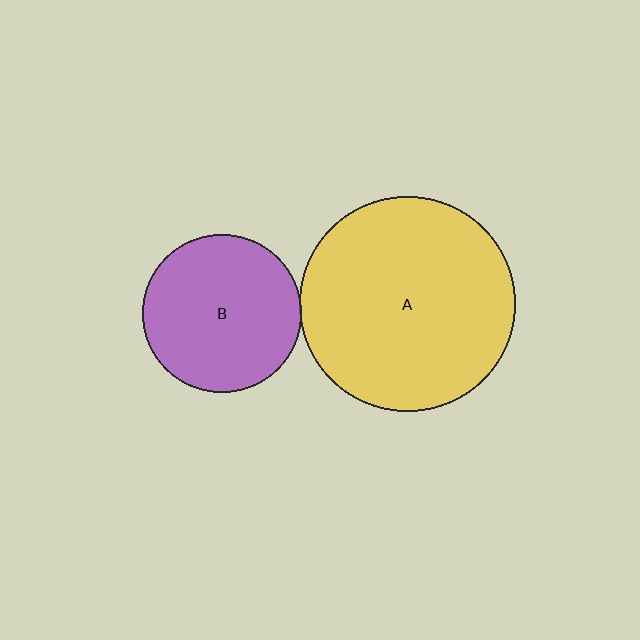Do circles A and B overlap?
Yes.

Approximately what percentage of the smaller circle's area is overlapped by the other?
Approximately 5%.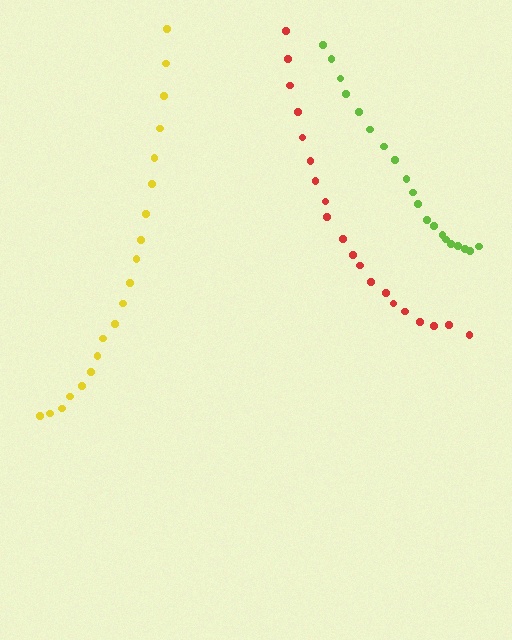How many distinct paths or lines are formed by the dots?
There are 3 distinct paths.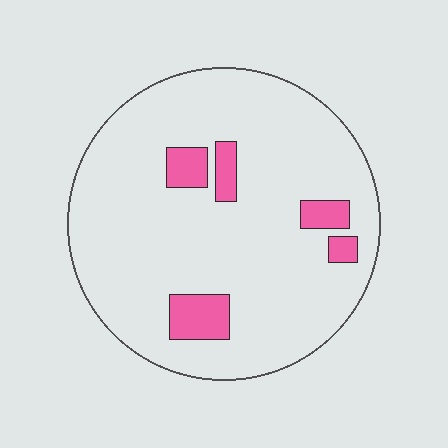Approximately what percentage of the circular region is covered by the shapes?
Approximately 10%.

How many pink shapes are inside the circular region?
5.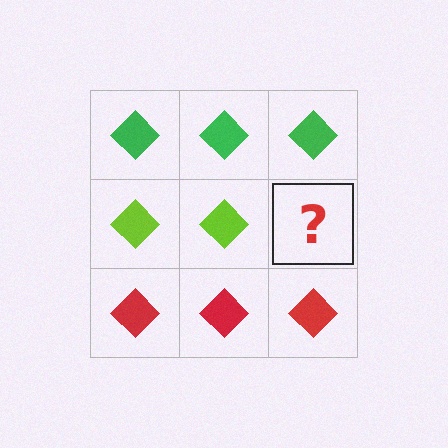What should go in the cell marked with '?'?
The missing cell should contain a lime diamond.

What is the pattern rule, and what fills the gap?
The rule is that each row has a consistent color. The gap should be filled with a lime diamond.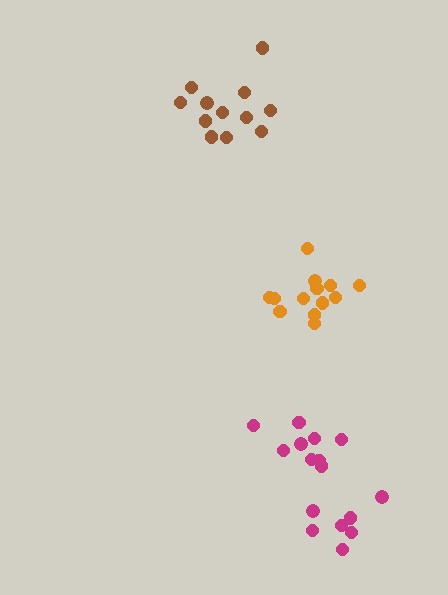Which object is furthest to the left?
The brown cluster is leftmost.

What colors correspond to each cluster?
The clusters are colored: orange, brown, magenta.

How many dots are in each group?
Group 1: 13 dots, Group 2: 12 dots, Group 3: 16 dots (41 total).